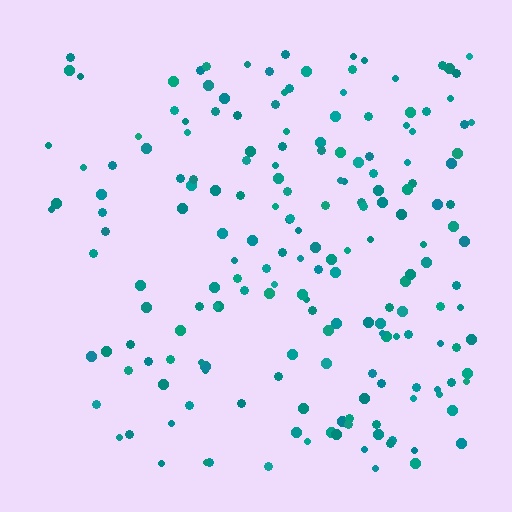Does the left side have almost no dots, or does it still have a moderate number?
Still a moderate number, just noticeably fewer than the right.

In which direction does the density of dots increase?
From left to right, with the right side densest.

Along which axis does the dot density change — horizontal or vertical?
Horizontal.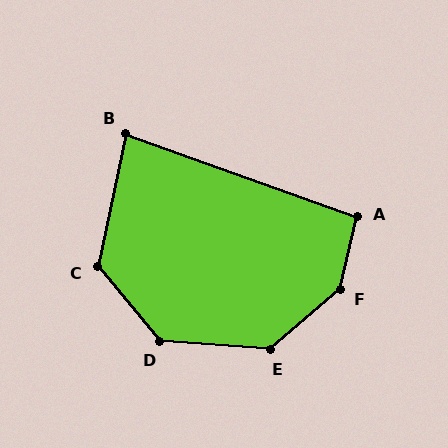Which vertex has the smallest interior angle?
B, at approximately 82 degrees.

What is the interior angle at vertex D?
Approximately 134 degrees (obtuse).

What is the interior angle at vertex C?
Approximately 128 degrees (obtuse).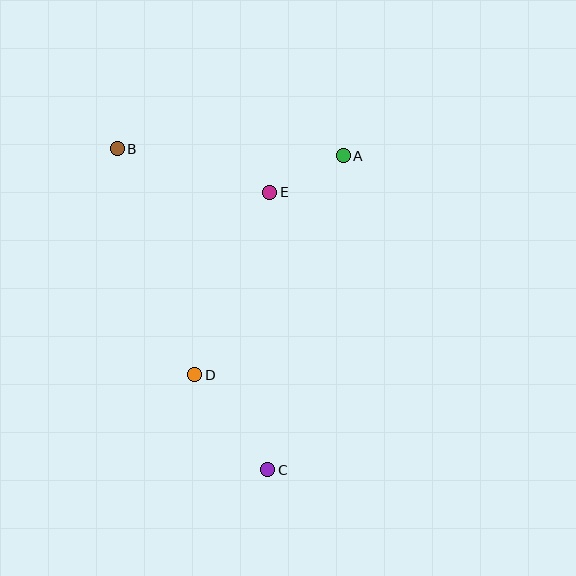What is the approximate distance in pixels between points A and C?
The distance between A and C is approximately 323 pixels.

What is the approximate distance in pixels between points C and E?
The distance between C and E is approximately 277 pixels.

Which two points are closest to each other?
Points A and E are closest to each other.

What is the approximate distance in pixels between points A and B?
The distance between A and B is approximately 226 pixels.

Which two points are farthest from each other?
Points B and C are farthest from each other.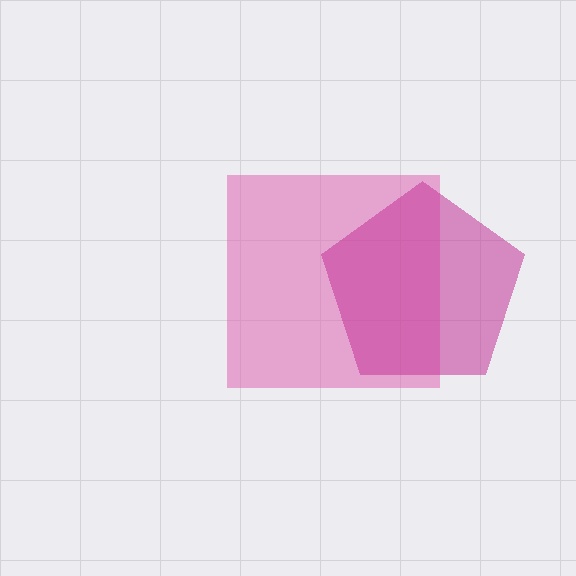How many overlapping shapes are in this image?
There are 2 overlapping shapes in the image.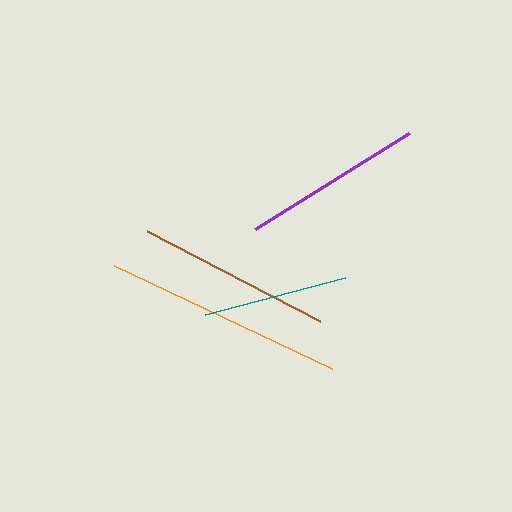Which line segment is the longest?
The orange line is the longest at approximately 241 pixels.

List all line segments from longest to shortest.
From longest to shortest: orange, brown, purple, teal.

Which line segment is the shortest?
The teal line is the shortest at approximately 145 pixels.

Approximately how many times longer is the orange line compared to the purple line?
The orange line is approximately 1.3 times the length of the purple line.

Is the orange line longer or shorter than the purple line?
The orange line is longer than the purple line.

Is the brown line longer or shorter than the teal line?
The brown line is longer than the teal line.